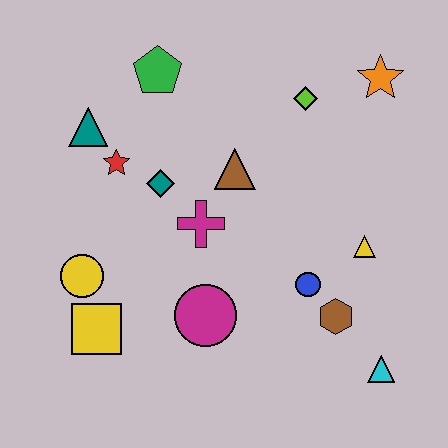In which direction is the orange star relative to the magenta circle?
The orange star is above the magenta circle.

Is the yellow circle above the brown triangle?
No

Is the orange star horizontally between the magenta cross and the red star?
No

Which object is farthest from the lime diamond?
The yellow square is farthest from the lime diamond.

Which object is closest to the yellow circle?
The yellow square is closest to the yellow circle.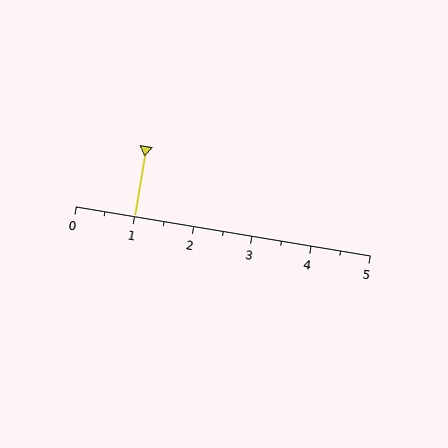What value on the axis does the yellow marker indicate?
The marker indicates approximately 1.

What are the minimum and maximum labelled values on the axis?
The axis runs from 0 to 5.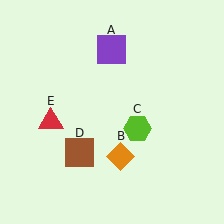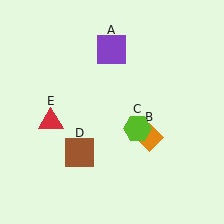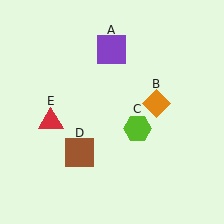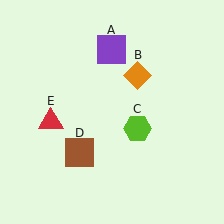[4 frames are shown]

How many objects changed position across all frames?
1 object changed position: orange diamond (object B).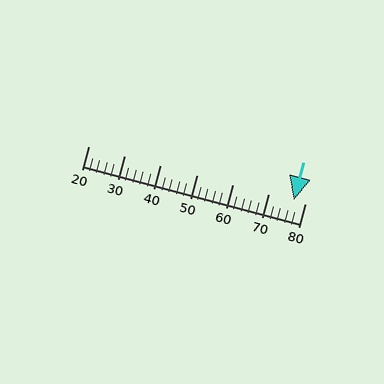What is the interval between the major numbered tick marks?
The major tick marks are spaced 10 units apart.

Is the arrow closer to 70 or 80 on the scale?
The arrow is closer to 80.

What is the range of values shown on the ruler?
The ruler shows values from 20 to 80.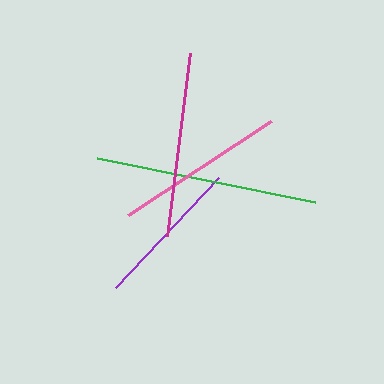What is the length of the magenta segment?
The magenta segment is approximately 184 pixels long.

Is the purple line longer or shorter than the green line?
The green line is longer than the purple line.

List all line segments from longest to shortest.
From longest to shortest: green, magenta, pink, purple.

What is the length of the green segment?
The green segment is approximately 223 pixels long.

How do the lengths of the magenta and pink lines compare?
The magenta and pink lines are approximately the same length.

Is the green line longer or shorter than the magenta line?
The green line is longer than the magenta line.